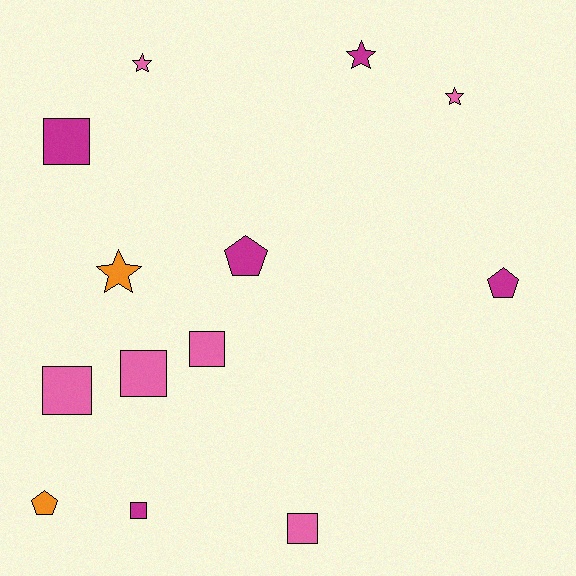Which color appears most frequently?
Pink, with 6 objects.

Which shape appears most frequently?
Square, with 6 objects.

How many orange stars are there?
There is 1 orange star.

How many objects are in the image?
There are 13 objects.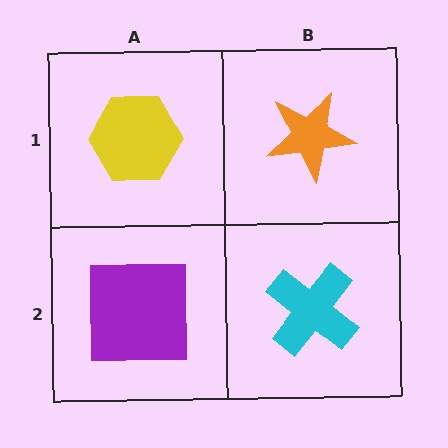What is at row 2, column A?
A purple square.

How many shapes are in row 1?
2 shapes.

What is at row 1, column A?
A yellow hexagon.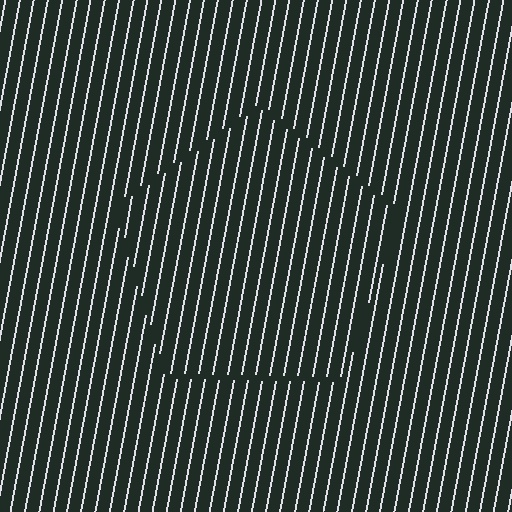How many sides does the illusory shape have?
5 sides — the line-ends trace a pentagon.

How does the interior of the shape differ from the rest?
The interior of the shape contains the same grating, shifted by half a period — the contour is defined by the phase discontinuity where line-ends from the inner and outer gratings abut.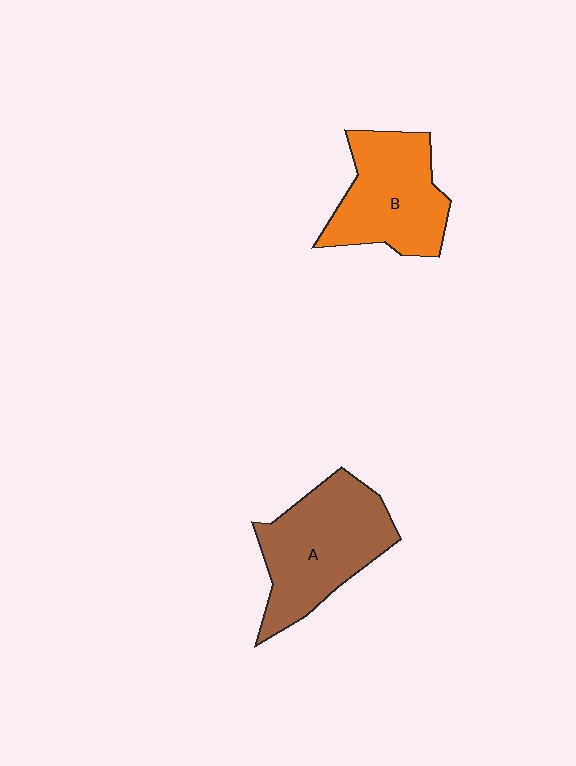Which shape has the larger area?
Shape A (brown).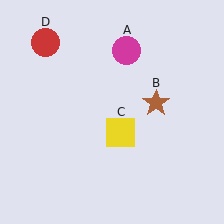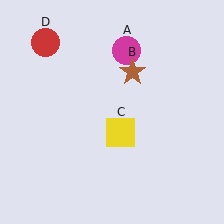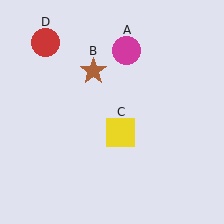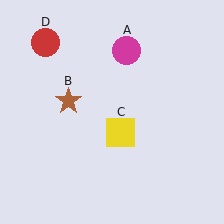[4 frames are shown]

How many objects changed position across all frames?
1 object changed position: brown star (object B).